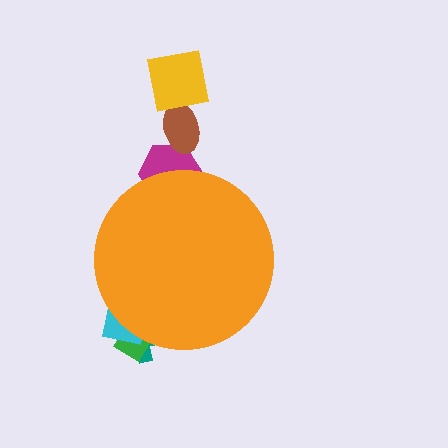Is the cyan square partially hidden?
Yes, the cyan square is partially hidden behind the orange circle.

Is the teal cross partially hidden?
Yes, the teal cross is partially hidden behind the orange circle.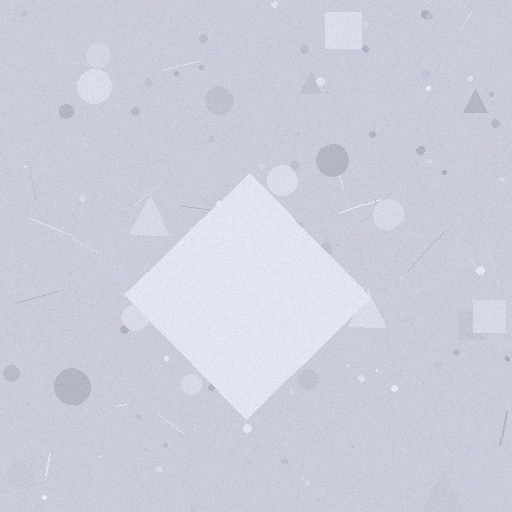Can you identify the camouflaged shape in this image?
The camouflaged shape is a diamond.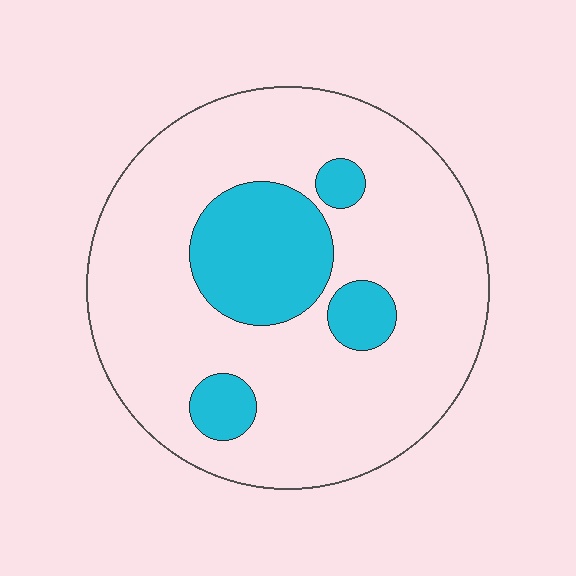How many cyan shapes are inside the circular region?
4.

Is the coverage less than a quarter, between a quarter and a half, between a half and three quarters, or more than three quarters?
Less than a quarter.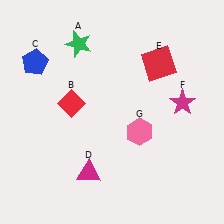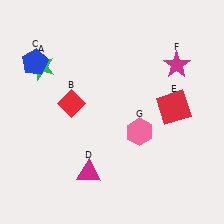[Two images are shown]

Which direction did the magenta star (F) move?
The magenta star (F) moved up.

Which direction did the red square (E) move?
The red square (E) moved down.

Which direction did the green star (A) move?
The green star (A) moved left.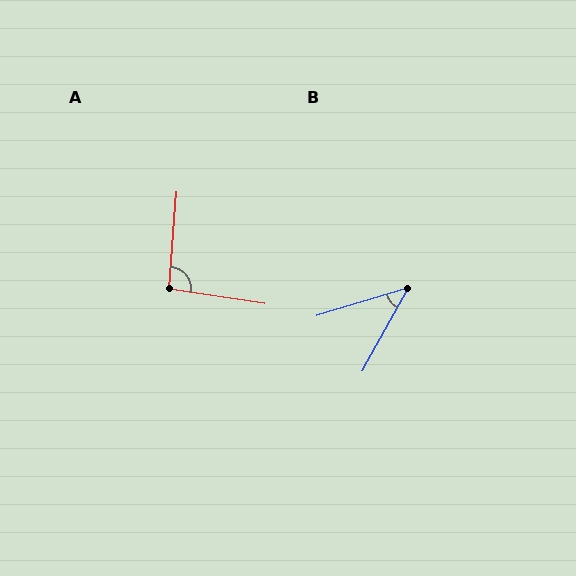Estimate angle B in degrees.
Approximately 44 degrees.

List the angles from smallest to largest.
B (44°), A (95°).